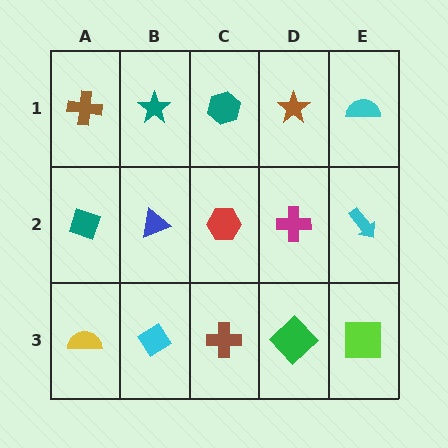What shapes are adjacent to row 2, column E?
A cyan semicircle (row 1, column E), a lime square (row 3, column E), a magenta cross (row 2, column D).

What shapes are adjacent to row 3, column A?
A teal diamond (row 2, column A), a cyan diamond (row 3, column B).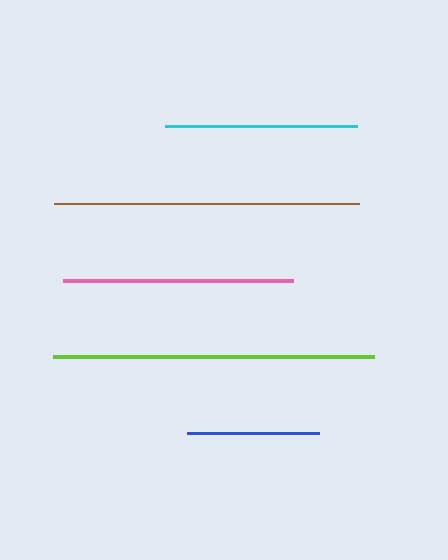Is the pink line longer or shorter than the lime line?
The lime line is longer than the pink line.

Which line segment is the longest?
The lime line is the longest at approximately 321 pixels.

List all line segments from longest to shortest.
From longest to shortest: lime, brown, pink, cyan, blue.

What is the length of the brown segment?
The brown segment is approximately 305 pixels long.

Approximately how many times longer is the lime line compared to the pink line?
The lime line is approximately 1.4 times the length of the pink line.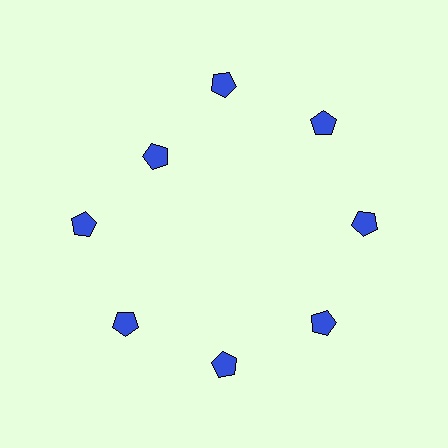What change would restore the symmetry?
The symmetry would be restored by moving it outward, back onto the ring so that all 8 pentagons sit at equal angles and equal distance from the center.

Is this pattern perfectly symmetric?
No. The 8 blue pentagons are arranged in a ring, but one element near the 10 o'clock position is pulled inward toward the center, breaking the 8-fold rotational symmetry.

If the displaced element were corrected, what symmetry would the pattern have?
It would have 8-fold rotational symmetry — the pattern would map onto itself every 45 degrees.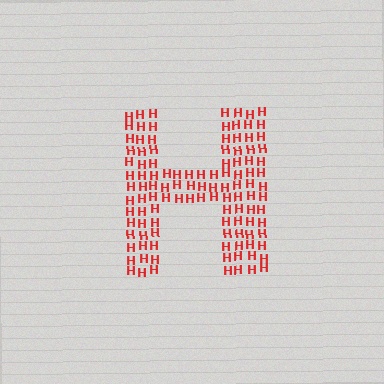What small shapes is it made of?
It is made of small letter H's.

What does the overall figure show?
The overall figure shows the letter H.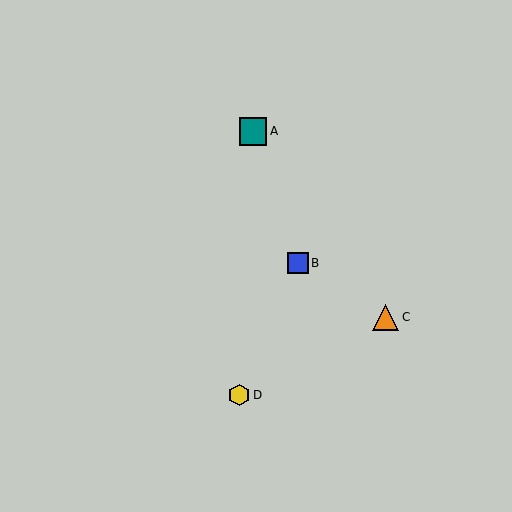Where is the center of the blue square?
The center of the blue square is at (298, 263).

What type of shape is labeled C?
Shape C is an orange triangle.